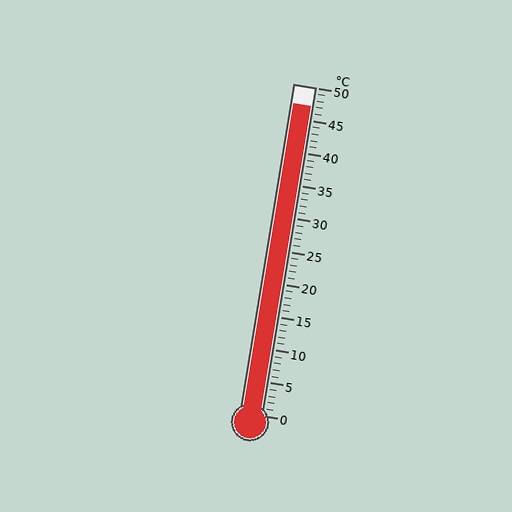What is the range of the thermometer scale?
The thermometer scale ranges from 0°C to 50°C.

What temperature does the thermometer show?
The thermometer shows approximately 47°C.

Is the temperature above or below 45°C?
The temperature is above 45°C.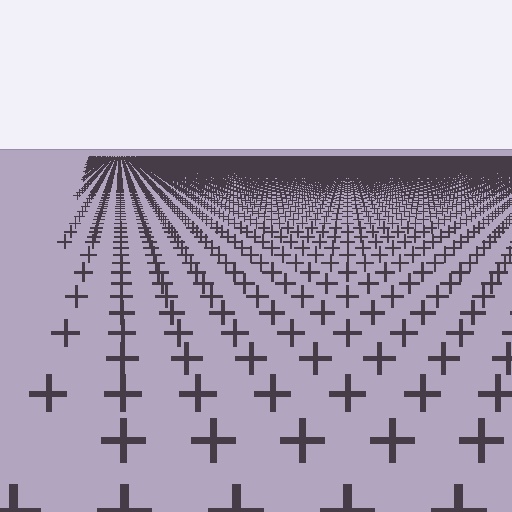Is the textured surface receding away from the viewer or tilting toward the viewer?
The surface is receding away from the viewer. Texture elements get smaller and denser toward the top.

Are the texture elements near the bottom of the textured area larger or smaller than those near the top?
Larger. Near the bottom, elements are closer to the viewer and appear at a bigger on-screen size.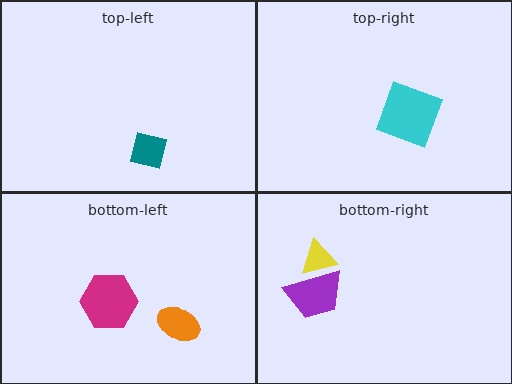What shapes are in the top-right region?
The cyan square.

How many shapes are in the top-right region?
1.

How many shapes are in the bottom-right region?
2.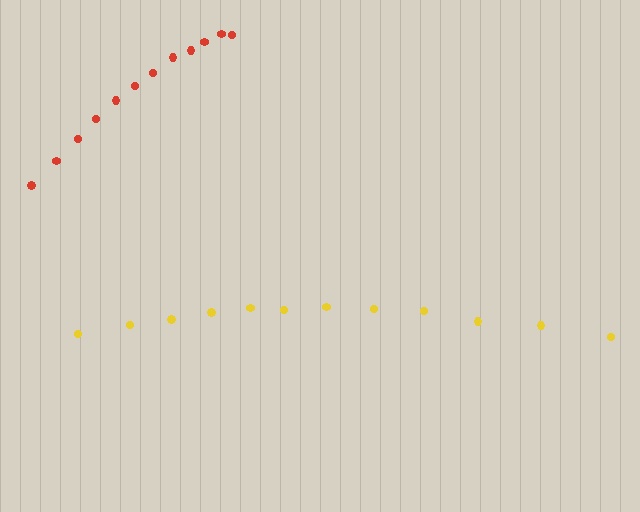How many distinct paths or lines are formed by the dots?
There are 2 distinct paths.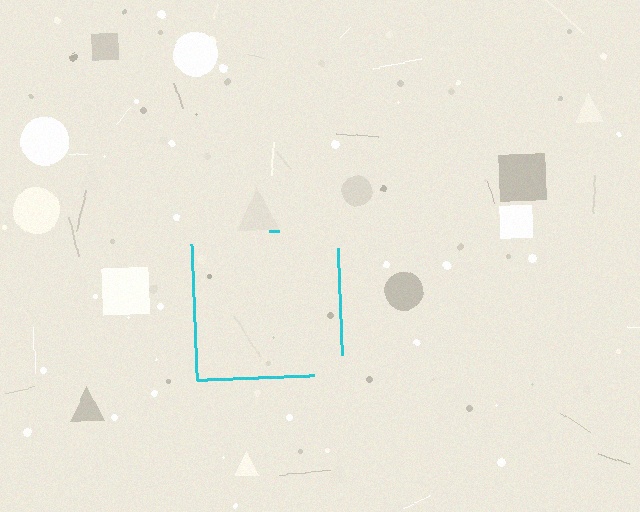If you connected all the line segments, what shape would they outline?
They would outline a square.